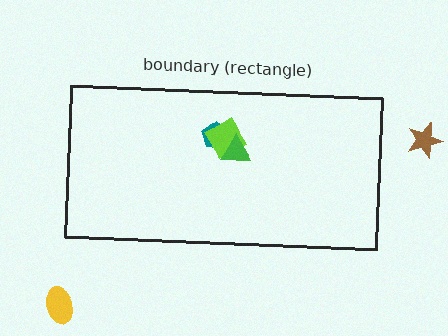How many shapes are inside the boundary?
3 inside, 2 outside.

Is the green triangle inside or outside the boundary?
Inside.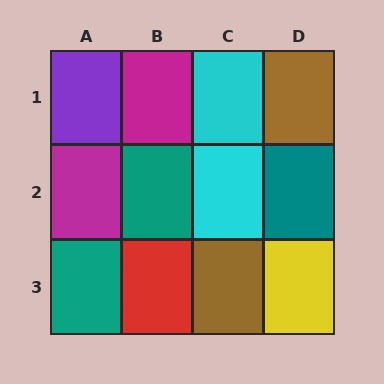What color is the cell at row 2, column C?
Cyan.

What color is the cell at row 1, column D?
Brown.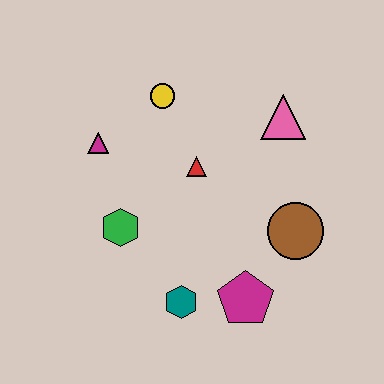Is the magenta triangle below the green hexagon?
No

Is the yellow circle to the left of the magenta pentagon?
Yes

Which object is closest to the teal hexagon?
The magenta pentagon is closest to the teal hexagon.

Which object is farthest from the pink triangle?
The teal hexagon is farthest from the pink triangle.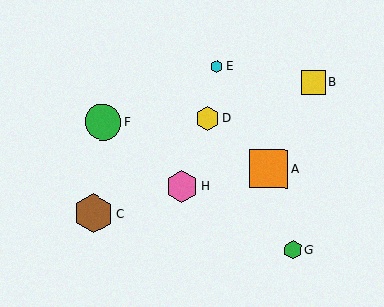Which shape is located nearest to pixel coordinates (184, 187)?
The pink hexagon (labeled H) at (182, 186) is nearest to that location.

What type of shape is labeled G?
Shape G is a green hexagon.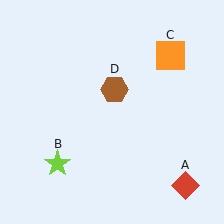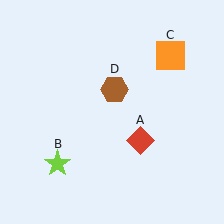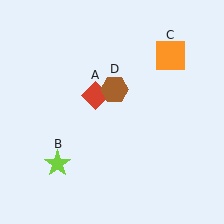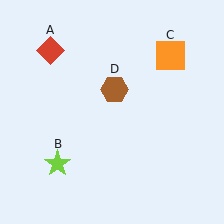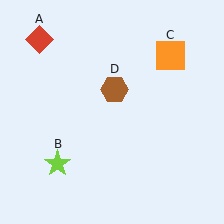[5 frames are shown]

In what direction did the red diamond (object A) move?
The red diamond (object A) moved up and to the left.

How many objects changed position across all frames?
1 object changed position: red diamond (object A).